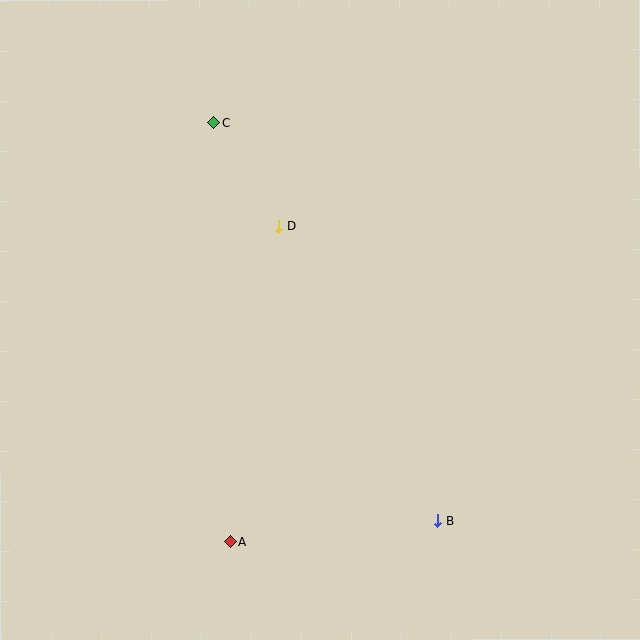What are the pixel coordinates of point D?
Point D is at (279, 226).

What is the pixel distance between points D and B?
The distance between D and B is 334 pixels.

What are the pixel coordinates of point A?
Point A is at (230, 542).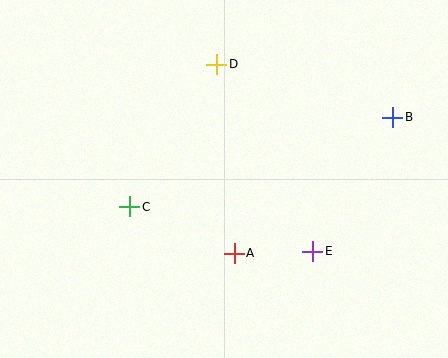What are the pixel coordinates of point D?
Point D is at (217, 64).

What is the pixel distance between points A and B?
The distance between A and B is 209 pixels.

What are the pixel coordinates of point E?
Point E is at (313, 251).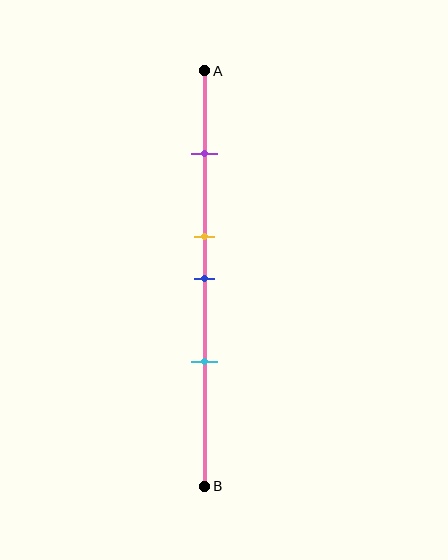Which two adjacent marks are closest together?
The yellow and blue marks are the closest adjacent pair.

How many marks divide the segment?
There are 4 marks dividing the segment.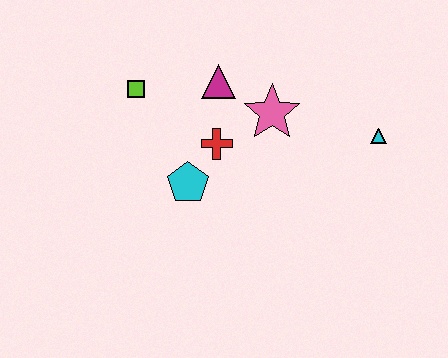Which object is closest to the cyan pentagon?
The red cross is closest to the cyan pentagon.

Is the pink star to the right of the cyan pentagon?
Yes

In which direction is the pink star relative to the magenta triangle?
The pink star is to the right of the magenta triangle.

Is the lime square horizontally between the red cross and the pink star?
No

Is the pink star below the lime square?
Yes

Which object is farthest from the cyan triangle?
The lime square is farthest from the cyan triangle.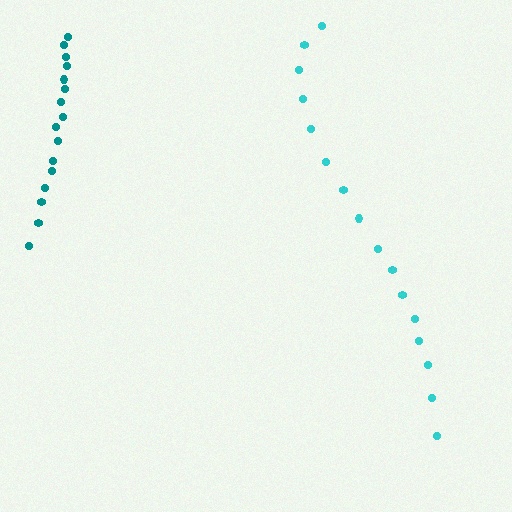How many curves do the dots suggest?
There are 2 distinct paths.